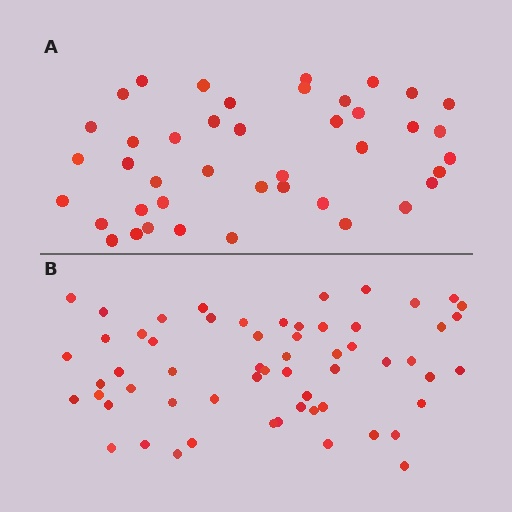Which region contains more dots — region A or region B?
Region B (the bottom region) has more dots.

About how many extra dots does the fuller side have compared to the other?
Region B has approximately 15 more dots than region A.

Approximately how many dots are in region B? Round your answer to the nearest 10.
About 60 dots. (The exact count is 59, which rounds to 60.)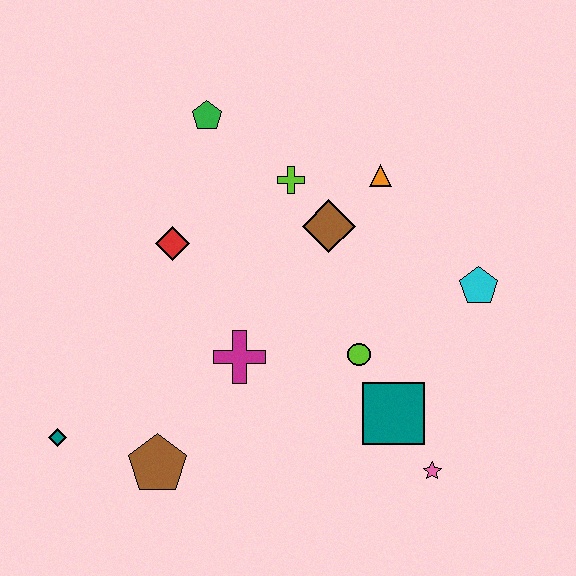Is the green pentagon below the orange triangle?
No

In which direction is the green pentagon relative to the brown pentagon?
The green pentagon is above the brown pentagon.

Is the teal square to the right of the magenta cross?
Yes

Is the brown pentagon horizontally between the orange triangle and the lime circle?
No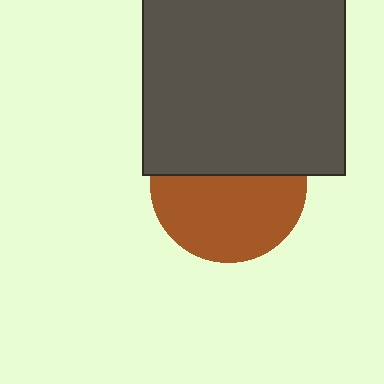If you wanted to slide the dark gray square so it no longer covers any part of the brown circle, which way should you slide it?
Slide it up — that is the most direct way to separate the two shapes.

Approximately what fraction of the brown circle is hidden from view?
Roughly 43% of the brown circle is hidden behind the dark gray square.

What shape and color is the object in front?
The object in front is a dark gray square.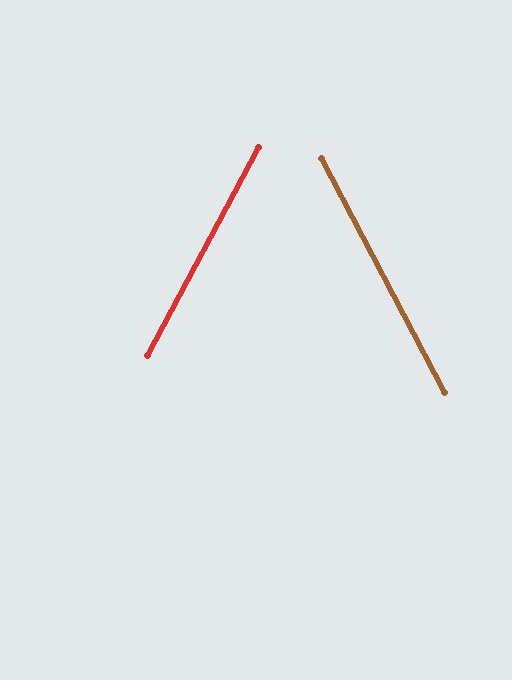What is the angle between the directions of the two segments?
Approximately 56 degrees.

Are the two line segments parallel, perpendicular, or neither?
Neither parallel nor perpendicular — they differ by about 56°.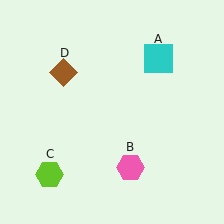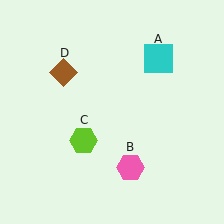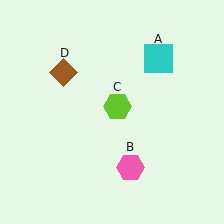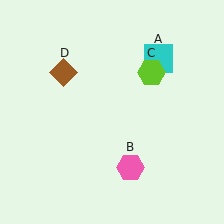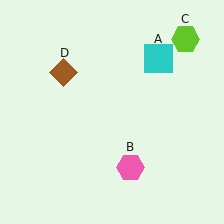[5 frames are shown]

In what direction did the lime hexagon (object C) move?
The lime hexagon (object C) moved up and to the right.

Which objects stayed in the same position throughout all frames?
Cyan square (object A) and pink hexagon (object B) and brown diamond (object D) remained stationary.